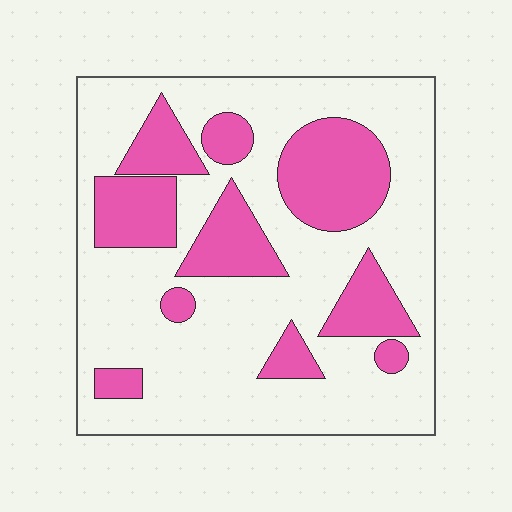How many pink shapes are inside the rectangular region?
10.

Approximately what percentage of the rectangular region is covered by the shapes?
Approximately 30%.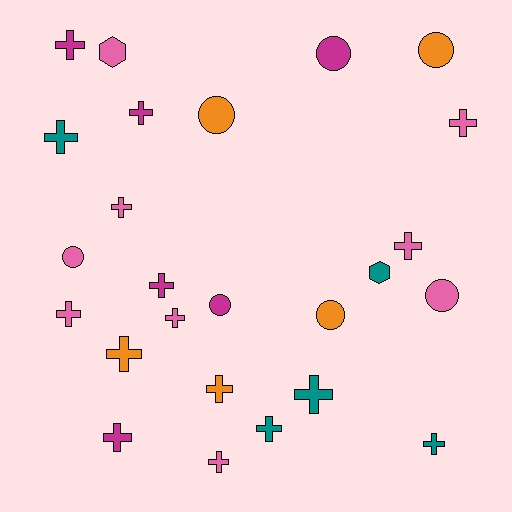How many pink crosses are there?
There are 6 pink crosses.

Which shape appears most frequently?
Cross, with 16 objects.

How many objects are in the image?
There are 25 objects.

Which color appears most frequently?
Pink, with 9 objects.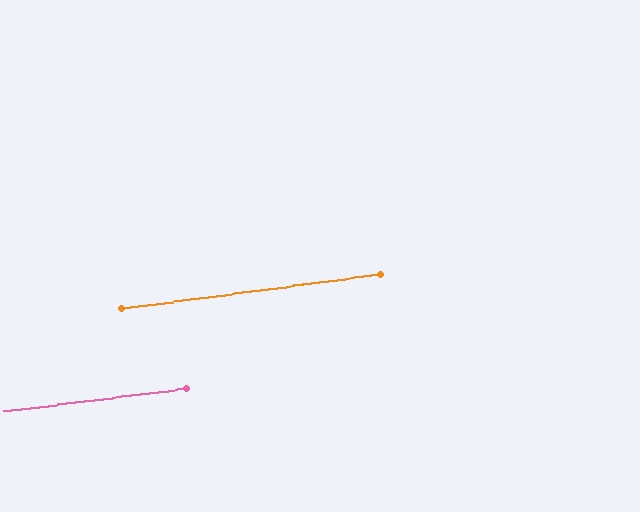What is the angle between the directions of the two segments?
Approximately 1 degree.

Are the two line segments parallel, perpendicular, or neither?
Parallel — their directions differ by only 0.5°.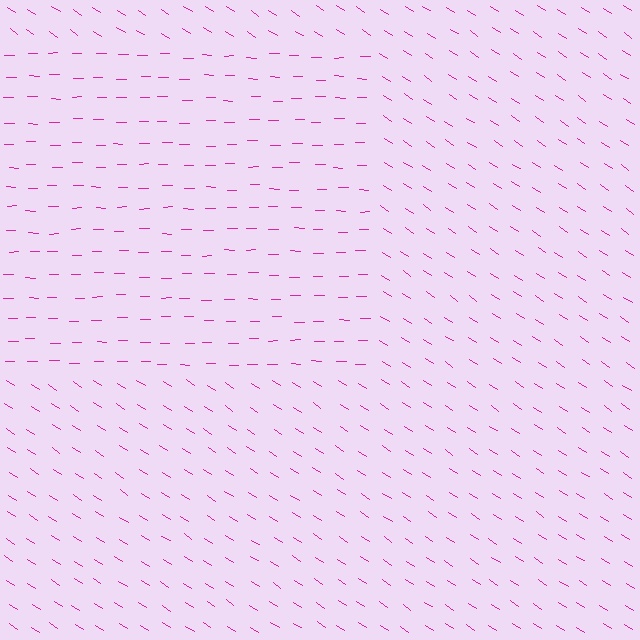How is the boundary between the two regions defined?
The boundary is defined purely by a change in line orientation (approximately 33 degrees difference). All lines are the same color and thickness.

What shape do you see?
I see a rectangle.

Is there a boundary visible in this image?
Yes, there is a texture boundary formed by a change in line orientation.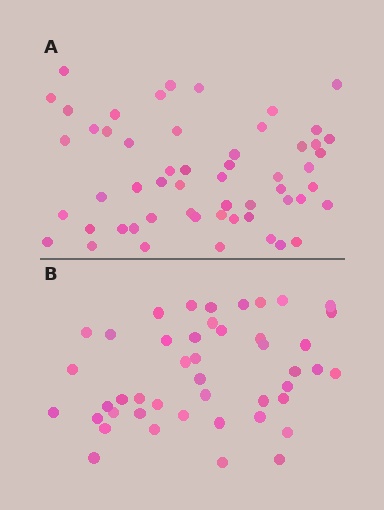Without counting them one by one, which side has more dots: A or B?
Region A (the top region) has more dots.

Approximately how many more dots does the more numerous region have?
Region A has roughly 10 or so more dots than region B.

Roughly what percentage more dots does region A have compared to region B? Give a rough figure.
About 20% more.